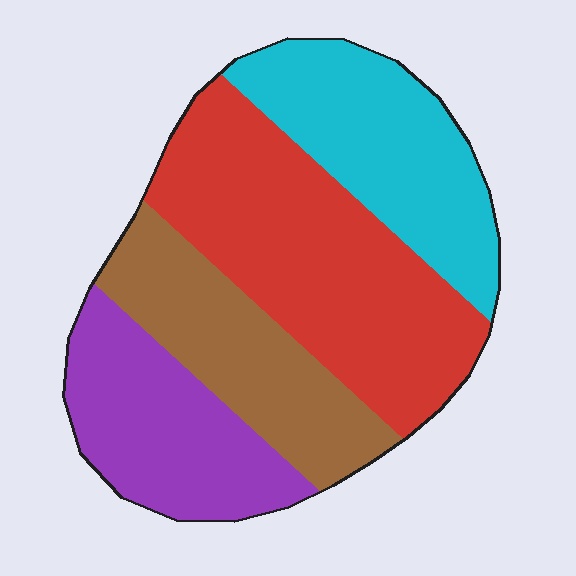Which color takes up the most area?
Red, at roughly 35%.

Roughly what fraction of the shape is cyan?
Cyan takes up about one quarter (1/4) of the shape.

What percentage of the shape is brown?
Brown covers 21% of the shape.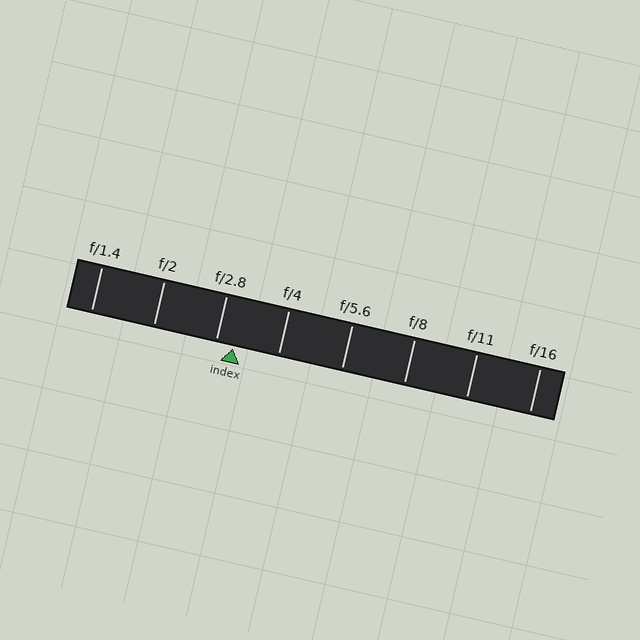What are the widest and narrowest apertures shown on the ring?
The widest aperture shown is f/1.4 and the narrowest is f/16.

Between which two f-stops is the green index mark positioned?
The index mark is between f/2.8 and f/4.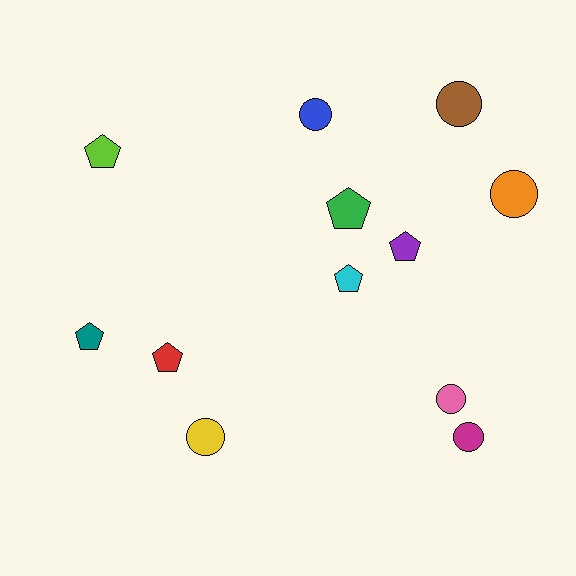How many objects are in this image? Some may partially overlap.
There are 12 objects.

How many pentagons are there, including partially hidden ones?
There are 6 pentagons.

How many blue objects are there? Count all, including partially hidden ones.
There is 1 blue object.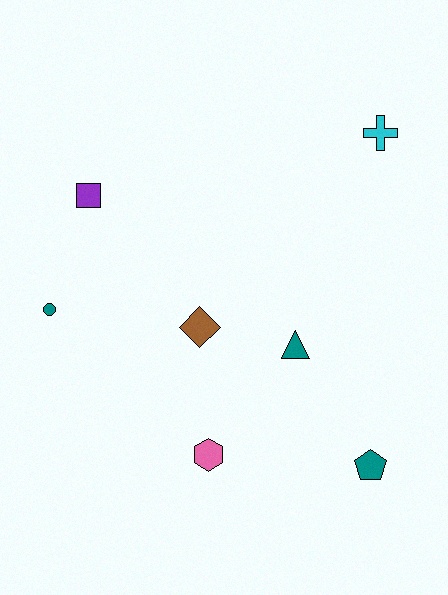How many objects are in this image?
There are 7 objects.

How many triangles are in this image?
There is 1 triangle.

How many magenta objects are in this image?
There are no magenta objects.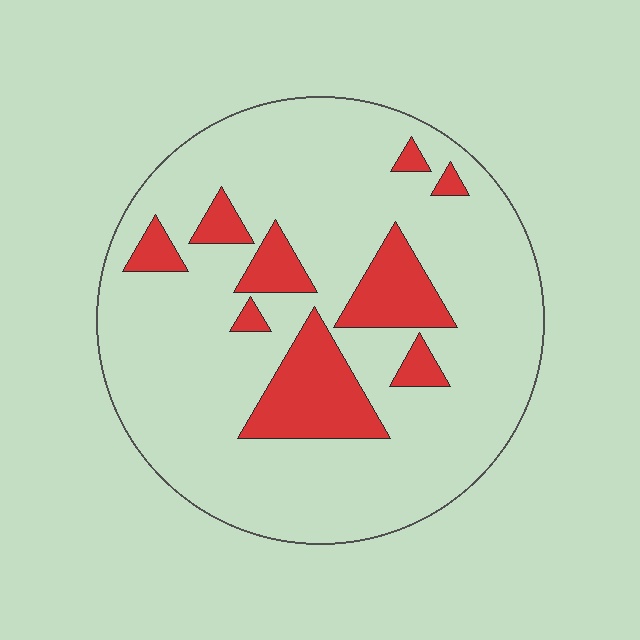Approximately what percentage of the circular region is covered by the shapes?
Approximately 20%.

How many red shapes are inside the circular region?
9.